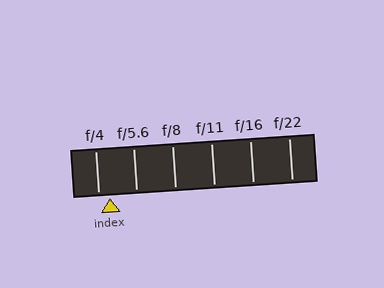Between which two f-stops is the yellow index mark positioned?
The index mark is between f/4 and f/5.6.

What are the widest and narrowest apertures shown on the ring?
The widest aperture shown is f/4 and the narrowest is f/22.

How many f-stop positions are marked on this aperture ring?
There are 6 f-stop positions marked.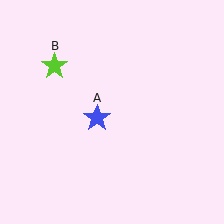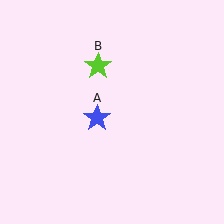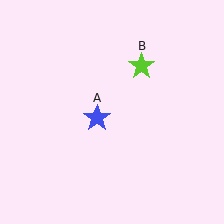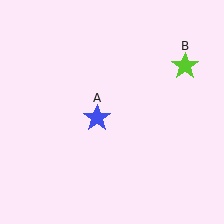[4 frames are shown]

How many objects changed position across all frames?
1 object changed position: lime star (object B).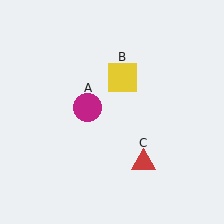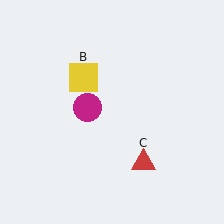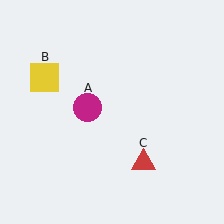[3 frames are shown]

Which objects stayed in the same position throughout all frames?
Magenta circle (object A) and red triangle (object C) remained stationary.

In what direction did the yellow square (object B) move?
The yellow square (object B) moved left.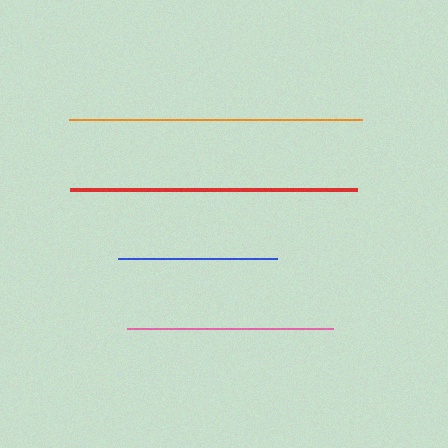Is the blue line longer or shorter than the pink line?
The pink line is longer than the blue line.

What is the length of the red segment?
The red segment is approximately 287 pixels long.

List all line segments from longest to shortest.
From longest to shortest: orange, red, pink, blue.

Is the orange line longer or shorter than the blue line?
The orange line is longer than the blue line.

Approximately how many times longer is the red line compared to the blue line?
The red line is approximately 1.8 times the length of the blue line.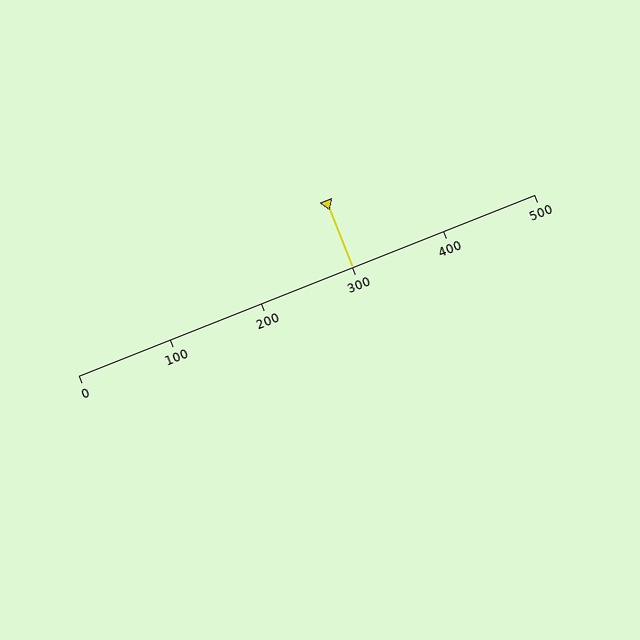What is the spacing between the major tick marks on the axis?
The major ticks are spaced 100 apart.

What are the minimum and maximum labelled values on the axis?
The axis runs from 0 to 500.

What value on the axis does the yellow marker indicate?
The marker indicates approximately 300.